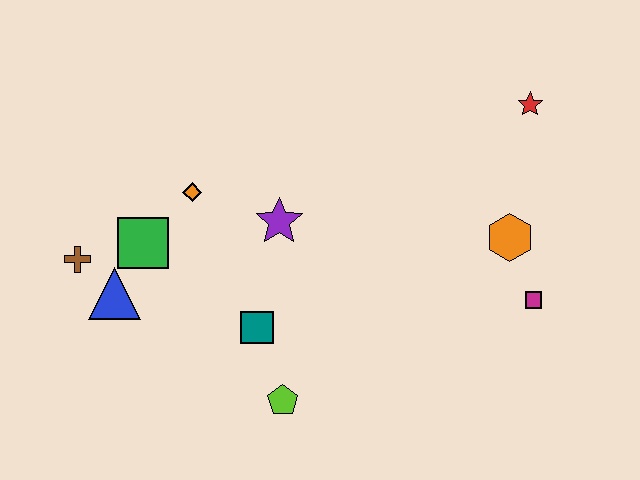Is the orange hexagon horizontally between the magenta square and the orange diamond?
Yes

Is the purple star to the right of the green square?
Yes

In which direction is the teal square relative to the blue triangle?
The teal square is to the right of the blue triangle.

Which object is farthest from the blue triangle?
The red star is farthest from the blue triangle.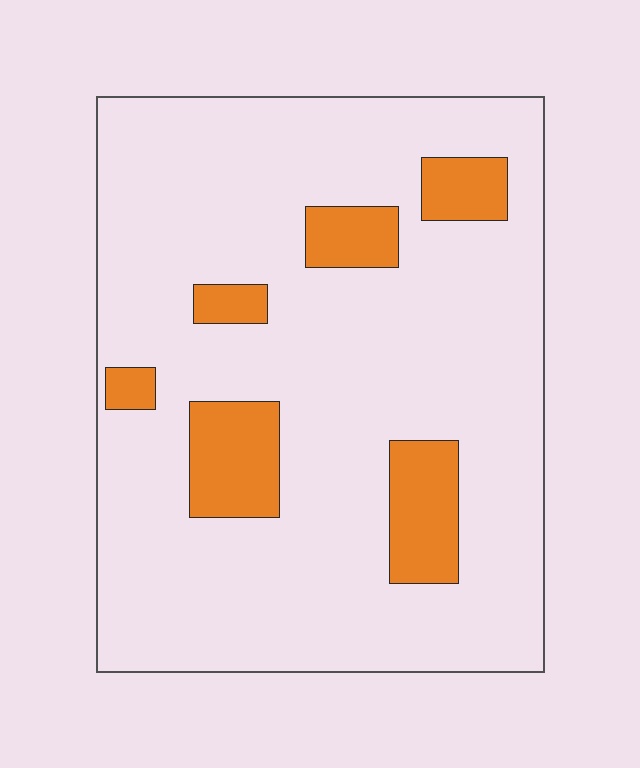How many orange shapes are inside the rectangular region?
6.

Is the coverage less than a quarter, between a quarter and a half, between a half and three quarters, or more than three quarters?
Less than a quarter.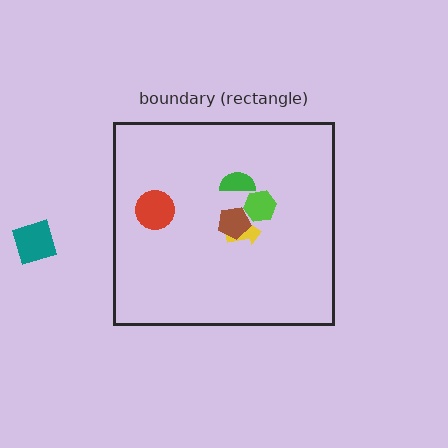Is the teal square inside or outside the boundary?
Outside.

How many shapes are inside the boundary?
5 inside, 1 outside.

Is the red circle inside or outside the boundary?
Inside.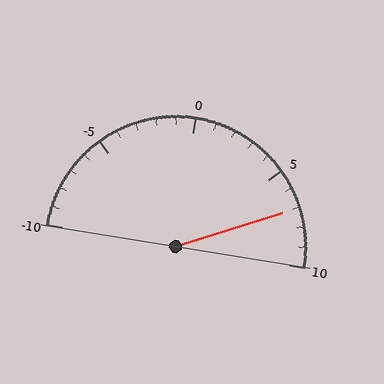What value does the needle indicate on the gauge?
The needle indicates approximately 7.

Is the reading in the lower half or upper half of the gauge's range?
The reading is in the upper half of the range (-10 to 10).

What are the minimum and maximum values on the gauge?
The gauge ranges from -10 to 10.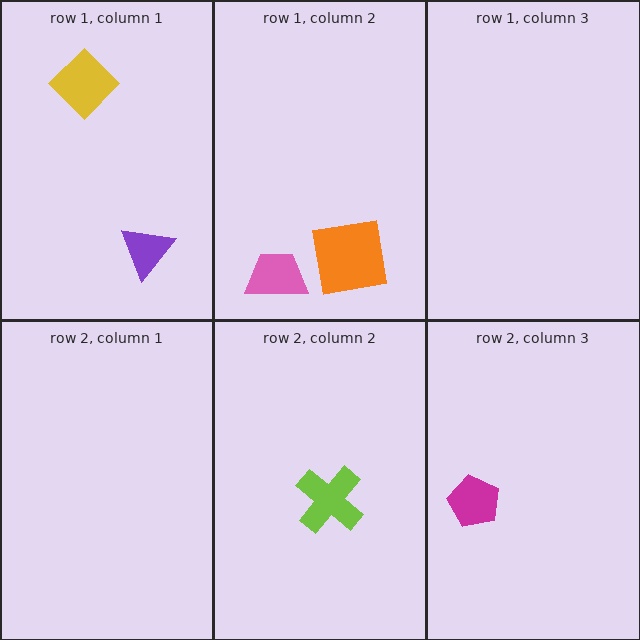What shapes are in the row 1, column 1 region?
The purple triangle, the yellow diamond.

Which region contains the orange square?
The row 1, column 2 region.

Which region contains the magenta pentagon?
The row 2, column 3 region.